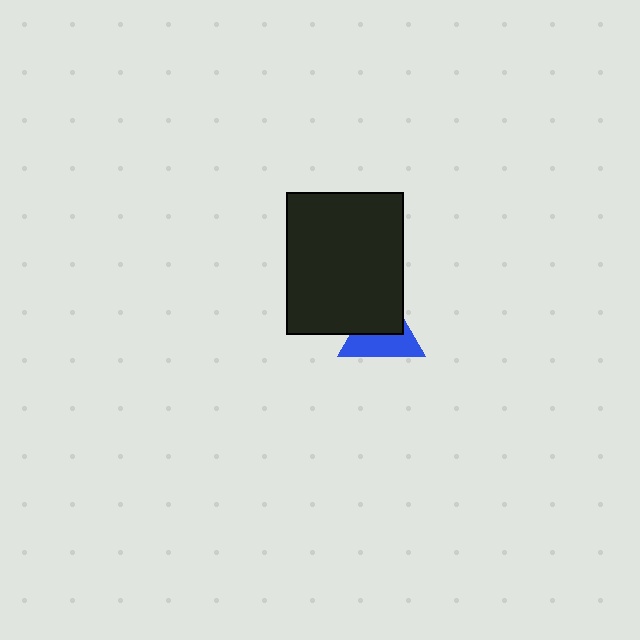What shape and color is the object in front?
The object in front is a black rectangle.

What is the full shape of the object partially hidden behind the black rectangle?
The partially hidden object is a blue triangle.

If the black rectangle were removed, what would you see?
You would see the complete blue triangle.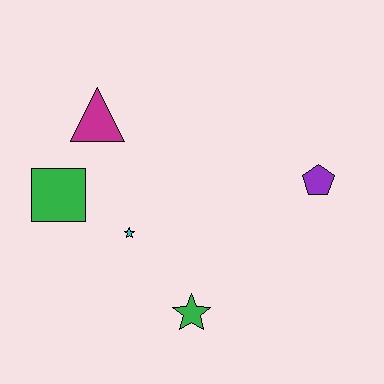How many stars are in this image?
There are 2 stars.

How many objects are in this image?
There are 5 objects.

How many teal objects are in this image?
There are no teal objects.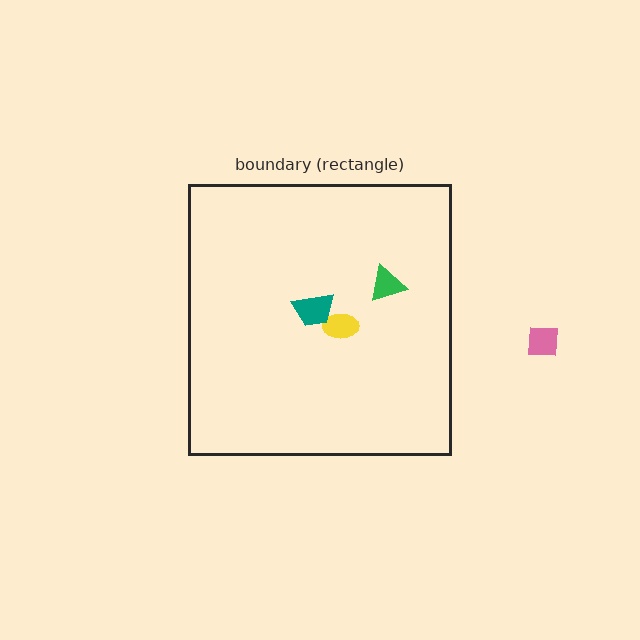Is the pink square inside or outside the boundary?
Outside.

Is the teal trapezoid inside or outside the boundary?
Inside.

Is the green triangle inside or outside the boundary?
Inside.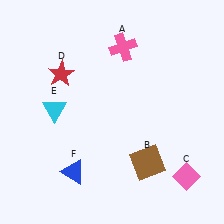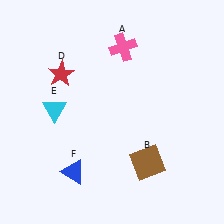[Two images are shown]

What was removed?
The pink diamond (C) was removed in Image 2.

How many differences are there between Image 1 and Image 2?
There is 1 difference between the two images.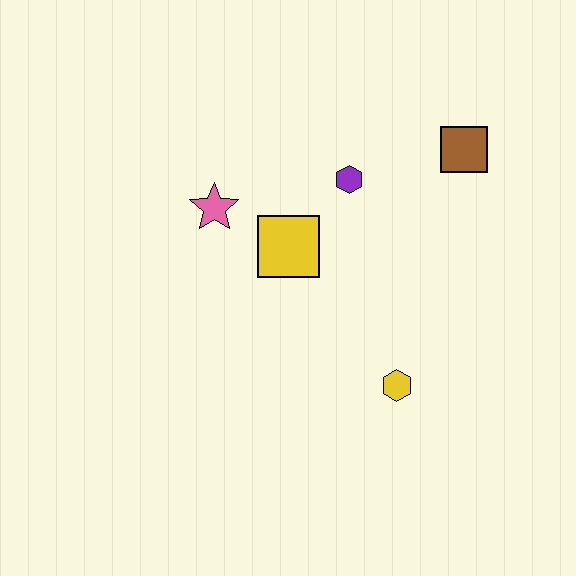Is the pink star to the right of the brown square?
No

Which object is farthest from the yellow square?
The brown square is farthest from the yellow square.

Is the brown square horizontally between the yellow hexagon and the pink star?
No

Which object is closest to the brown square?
The purple hexagon is closest to the brown square.